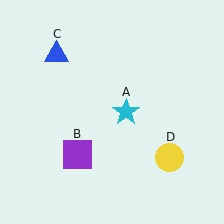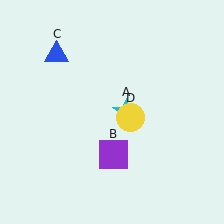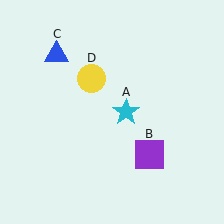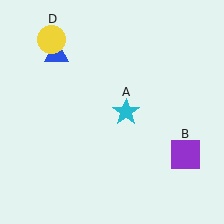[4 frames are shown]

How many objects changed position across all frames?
2 objects changed position: purple square (object B), yellow circle (object D).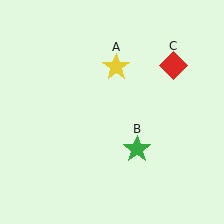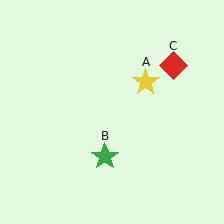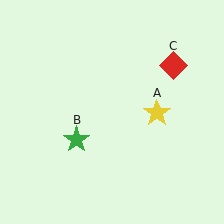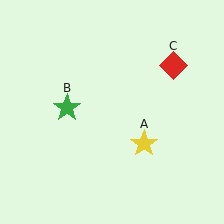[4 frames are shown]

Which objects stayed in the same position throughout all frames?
Red diamond (object C) remained stationary.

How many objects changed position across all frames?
2 objects changed position: yellow star (object A), green star (object B).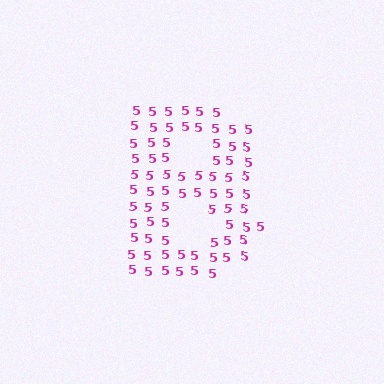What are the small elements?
The small elements are digit 5's.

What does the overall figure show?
The overall figure shows the letter B.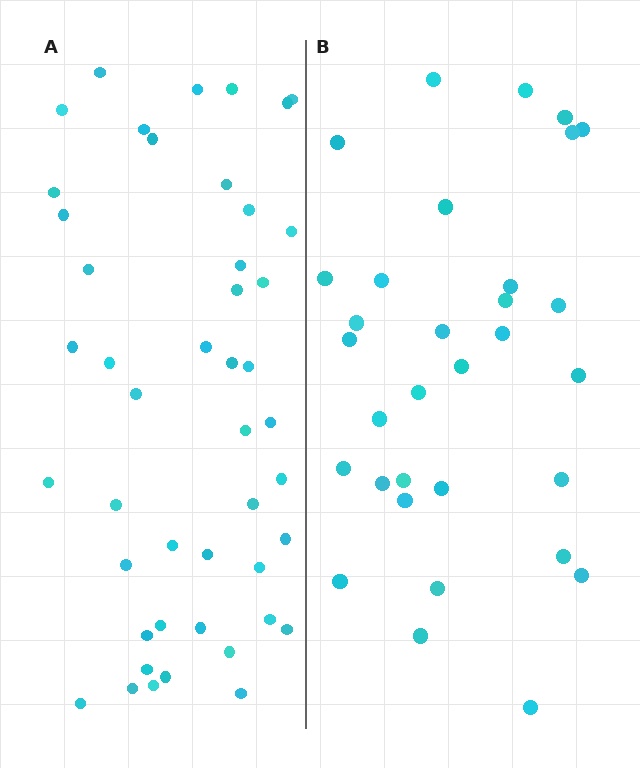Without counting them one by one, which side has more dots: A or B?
Region A (the left region) has more dots.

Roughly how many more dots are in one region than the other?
Region A has approximately 15 more dots than region B.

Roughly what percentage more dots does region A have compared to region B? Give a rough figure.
About 45% more.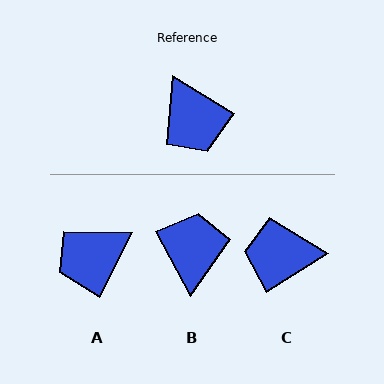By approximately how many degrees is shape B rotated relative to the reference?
Approximately 149 degrees counter-clockwise.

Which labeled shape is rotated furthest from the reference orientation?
B, about 149 degrees away.